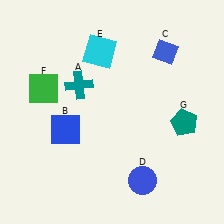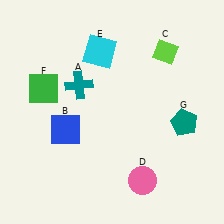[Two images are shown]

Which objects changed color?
C changed from blue to lime. D changed from blue to pink.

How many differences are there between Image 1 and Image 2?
There are 2 differences between the two images.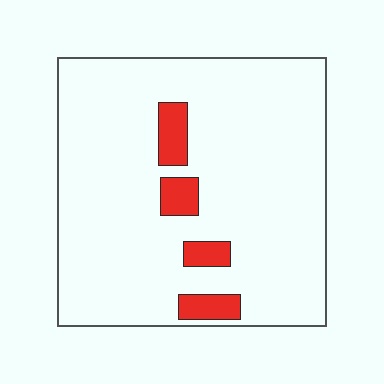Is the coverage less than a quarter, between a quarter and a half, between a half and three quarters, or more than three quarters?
Less than a quarter.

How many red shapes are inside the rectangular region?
4.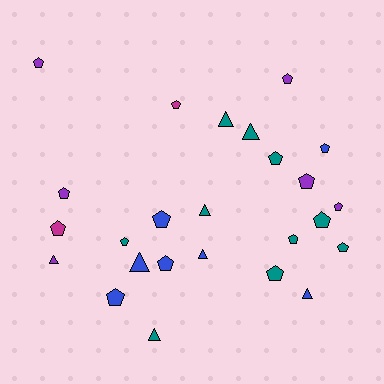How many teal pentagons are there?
There are 6 teal pentagons.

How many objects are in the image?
There are 25 objects.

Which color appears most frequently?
Teal, with 10 objects.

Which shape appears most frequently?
Pentagon, with 17 objects.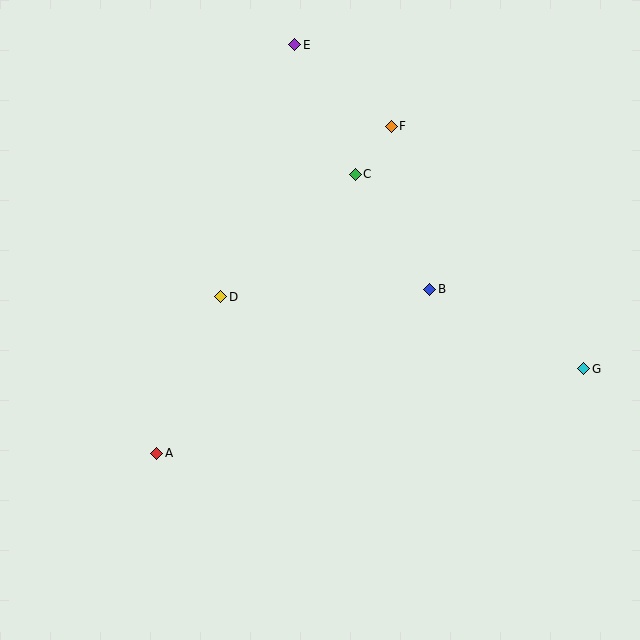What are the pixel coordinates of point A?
Point A is at (157, 454).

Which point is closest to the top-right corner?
Point F is closest to the top-right corner.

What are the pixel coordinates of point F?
Point F is at (391, 126).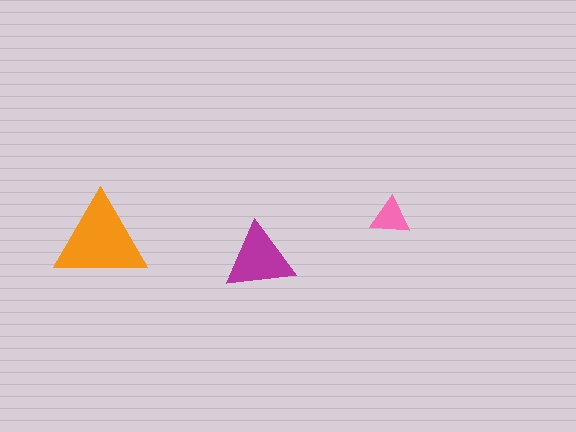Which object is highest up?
The pink triangle is topmost.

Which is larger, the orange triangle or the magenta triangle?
The orange one.